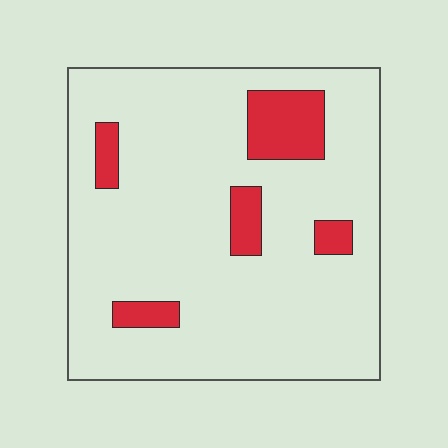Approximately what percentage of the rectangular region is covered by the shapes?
Approximately 15%.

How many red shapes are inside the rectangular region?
5.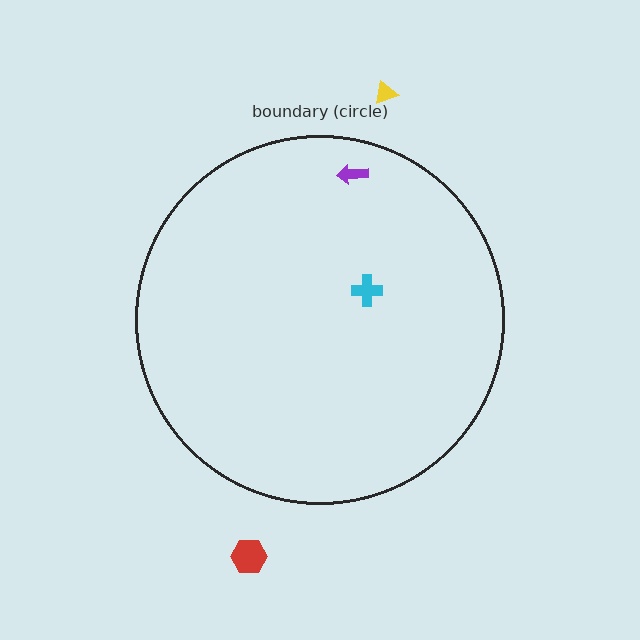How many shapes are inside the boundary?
2 inside, 2 outside.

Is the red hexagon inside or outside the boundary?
Outside.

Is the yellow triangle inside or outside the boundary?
Outside.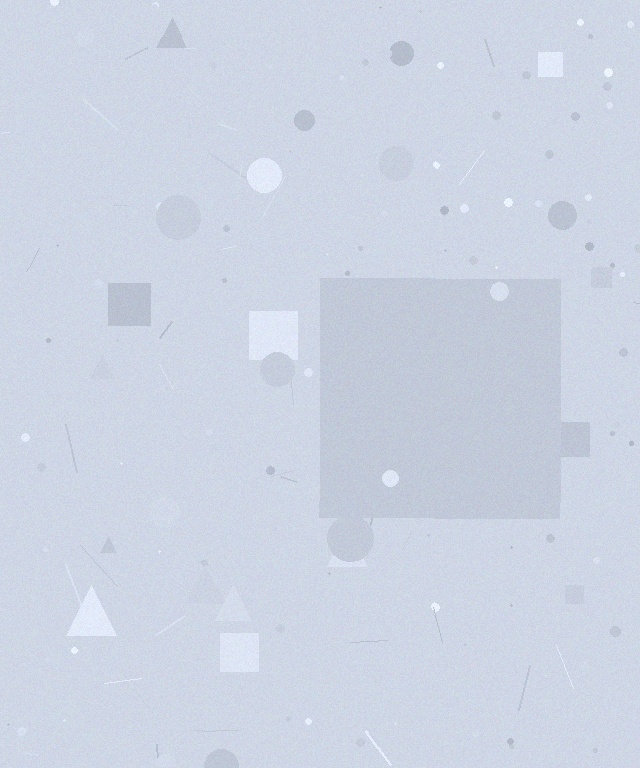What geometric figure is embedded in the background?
A square is embedded in the background.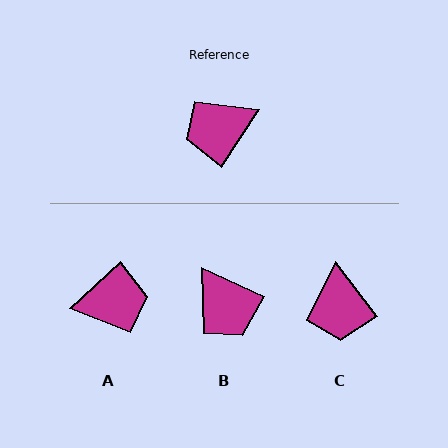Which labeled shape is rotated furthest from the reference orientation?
A, about 167 degrees away.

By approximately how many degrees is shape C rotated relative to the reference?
Approximately 71 degrees counter-clockwise.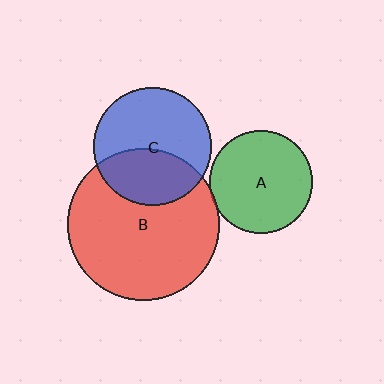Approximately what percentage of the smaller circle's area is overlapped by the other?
Approximately 5%.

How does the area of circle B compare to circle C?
Approximately 1.6 times.